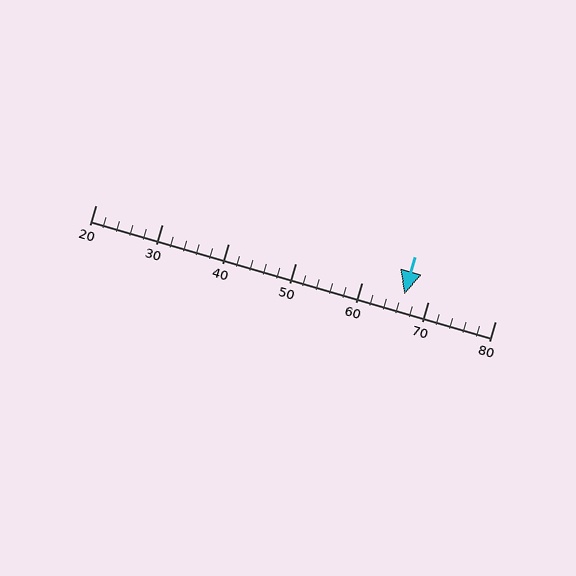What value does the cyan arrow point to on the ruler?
The cyan arrow points to approximately 66.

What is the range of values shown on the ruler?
The ruler shows values from 20 to 80.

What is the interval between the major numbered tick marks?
The major tick marks are spaced 10 units apart.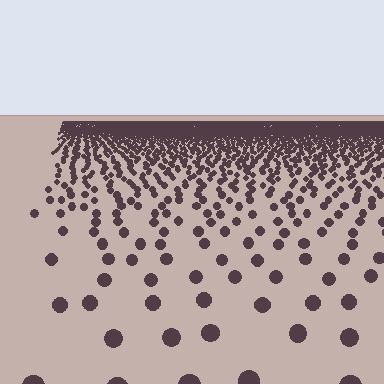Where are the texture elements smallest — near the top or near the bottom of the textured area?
Near the top.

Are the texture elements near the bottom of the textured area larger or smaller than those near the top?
Larger. Near the bottom, elements are closer to the viewer and appear at a bigger on-screen size.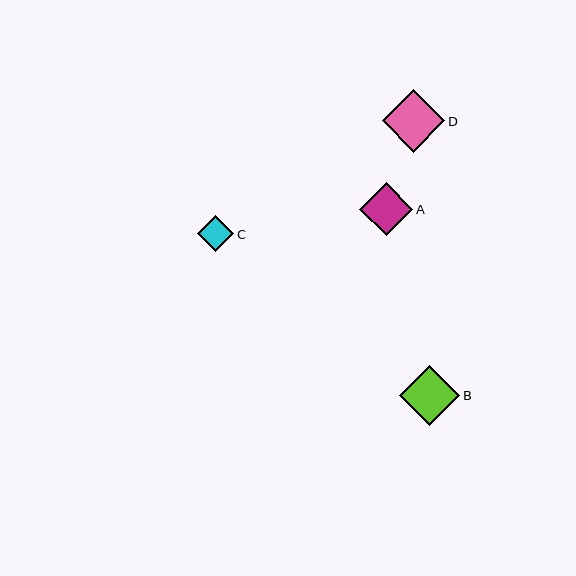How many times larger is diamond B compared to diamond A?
Diamond B is approximately 1.1 times the size of diamond A.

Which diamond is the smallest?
Diamond C is the smallest with a size of approximately 37 pixels.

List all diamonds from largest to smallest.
From largest to smallest: D, B, A, C.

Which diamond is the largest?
Diamond D is the largest with a size of approximately 63 pixels.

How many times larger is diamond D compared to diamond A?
Diamond D is approximately 1.2 times the size of diamond A.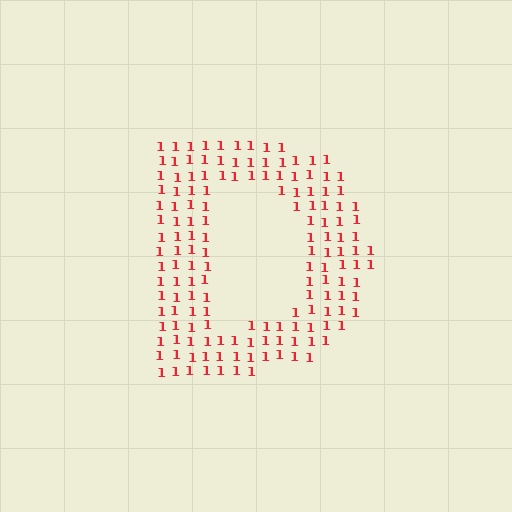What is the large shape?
The large shape is the letter D.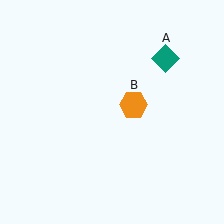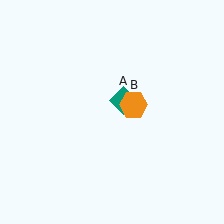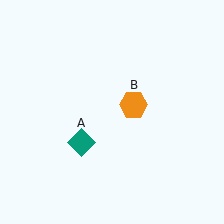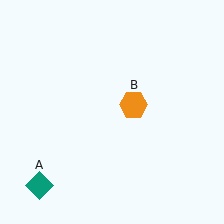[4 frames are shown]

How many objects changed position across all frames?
1 object changed position: teal diamond (object A).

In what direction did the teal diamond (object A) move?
The teal diamond (object A) moved down and to the left.